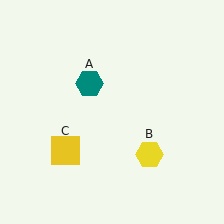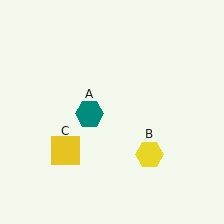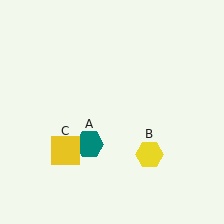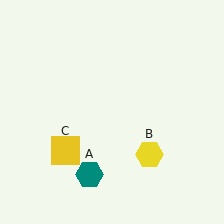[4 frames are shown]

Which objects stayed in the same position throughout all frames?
Yellow hexagon (object B) and yellow square (object C) remained stationary.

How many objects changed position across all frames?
1 object changed position: teal hexagon (object A).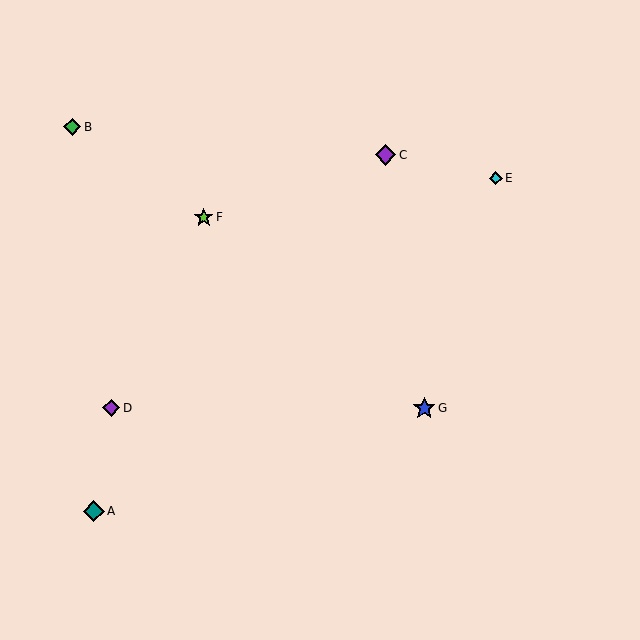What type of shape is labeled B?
Shape B is a green diamond.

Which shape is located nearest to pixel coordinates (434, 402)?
The blue star (labeled G) at (424, 408) is nearest to that location.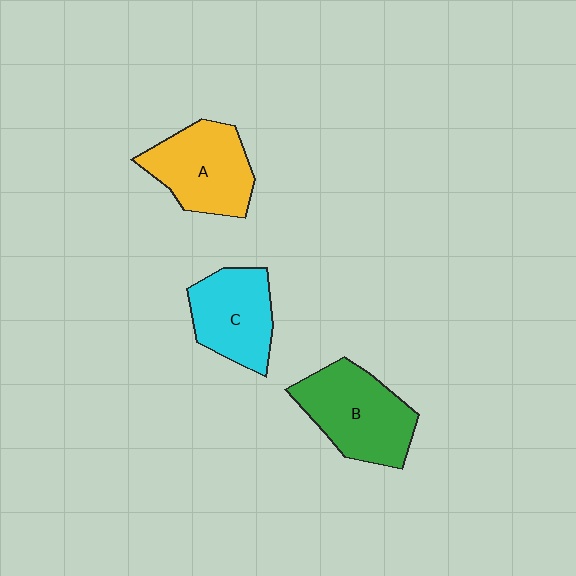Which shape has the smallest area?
Shape C (cyan).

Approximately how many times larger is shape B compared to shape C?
Approximately 1.2 times.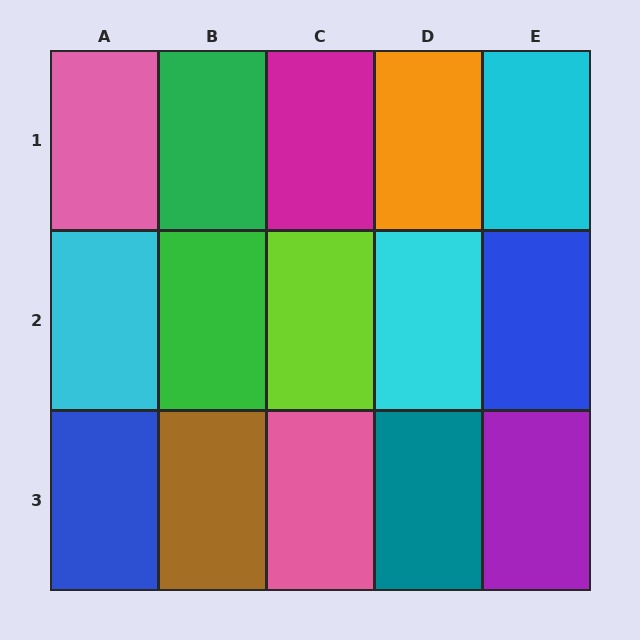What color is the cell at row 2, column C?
Lime.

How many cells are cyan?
3 cells are cyan.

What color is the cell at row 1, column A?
Pink.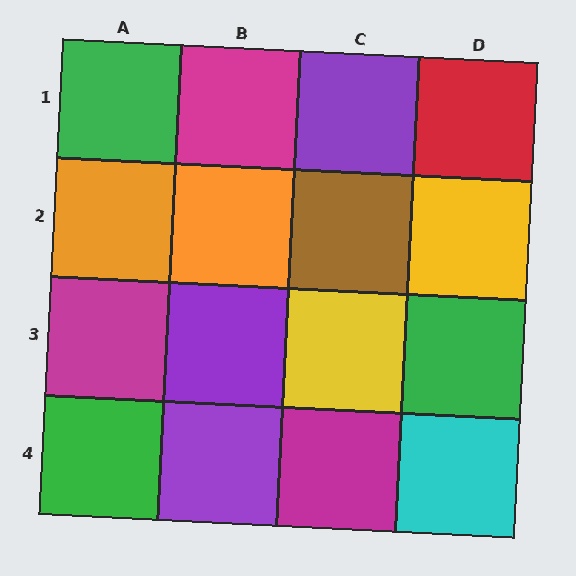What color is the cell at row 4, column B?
Purple.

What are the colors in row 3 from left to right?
Magenta, purple, yellow, green.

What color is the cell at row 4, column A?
Green.